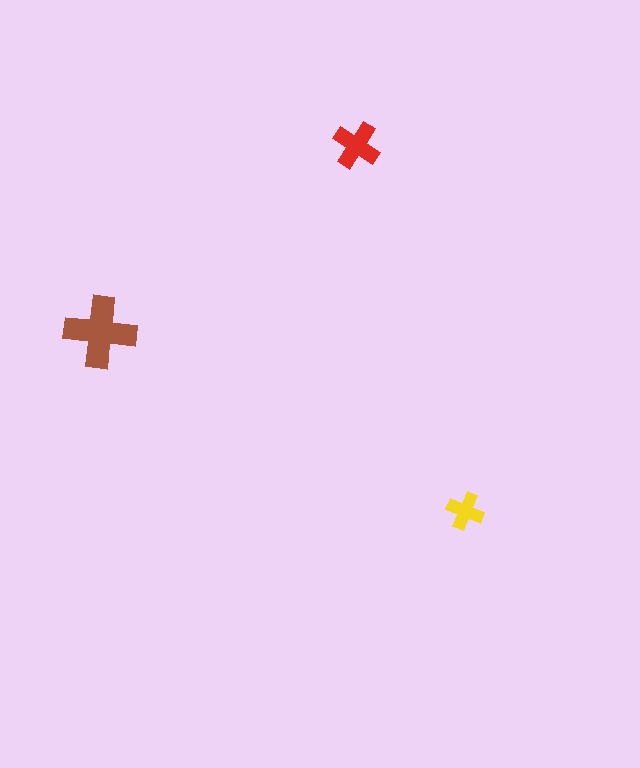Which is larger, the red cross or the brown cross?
The brown one.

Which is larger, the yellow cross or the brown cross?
The brown one.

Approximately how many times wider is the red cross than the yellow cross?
About 1.5 times wider.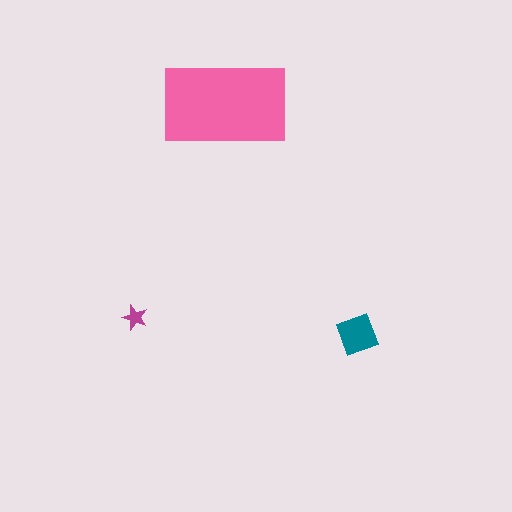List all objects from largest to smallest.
The pink rectangle, the teal diamond, the magenta star.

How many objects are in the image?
There are 3 objects in the image.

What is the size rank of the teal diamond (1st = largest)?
2nd.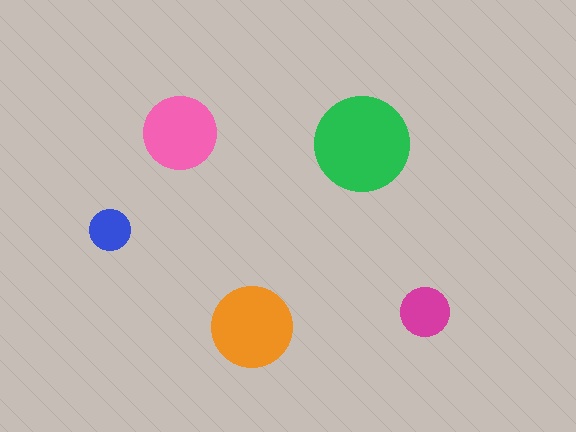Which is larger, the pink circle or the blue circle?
The pink one.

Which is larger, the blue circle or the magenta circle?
The magenta one.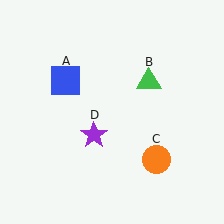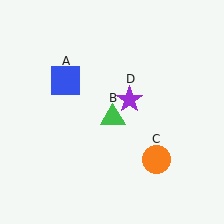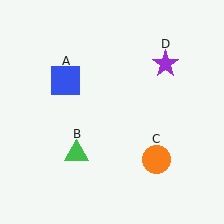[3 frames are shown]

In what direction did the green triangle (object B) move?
The green triangle (object B) moved down and to the left.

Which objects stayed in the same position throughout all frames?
Blue square (object A) and orange circle (object C) remained stationary.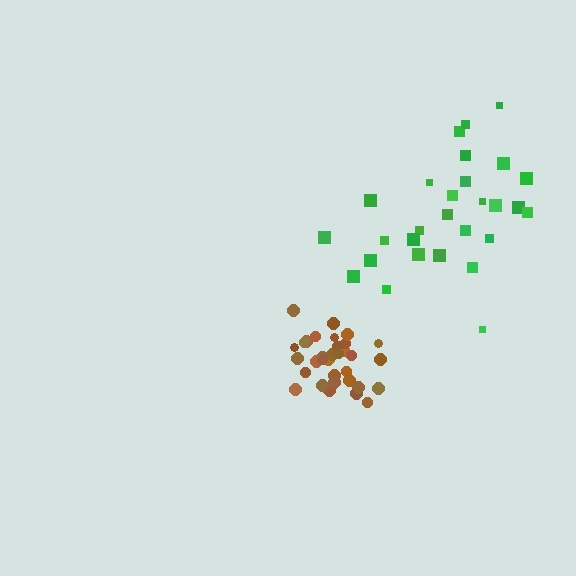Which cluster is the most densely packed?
Brown.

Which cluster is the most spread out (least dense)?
Green.